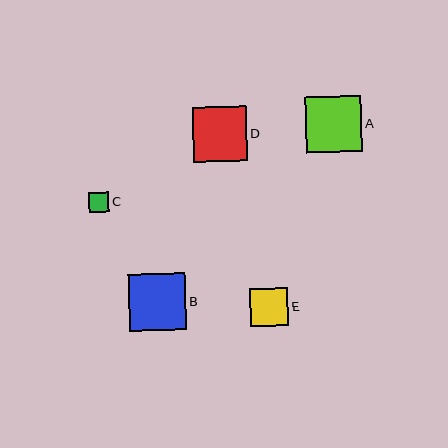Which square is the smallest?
Square C is the smallest with a size of approximately 20 pixels.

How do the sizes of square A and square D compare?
Square A and square D are approximately the same size.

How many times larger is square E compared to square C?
Square E is approximately 1.9 times the size of square C.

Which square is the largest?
Square B is the largest with a size of approximately 57 pixels.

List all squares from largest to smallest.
From largest to smallest: B, A, D, E, C.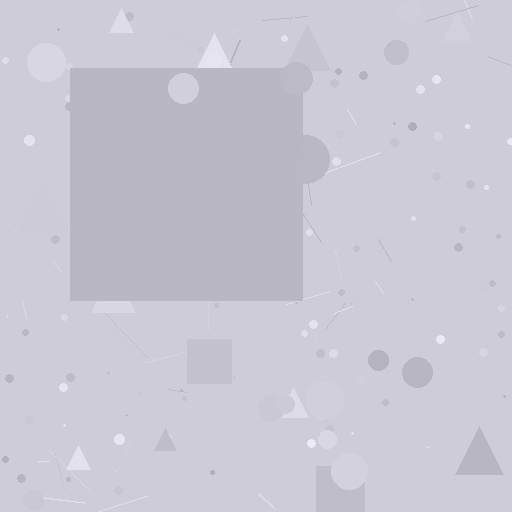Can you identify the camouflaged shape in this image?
The camouflaged shape is a square.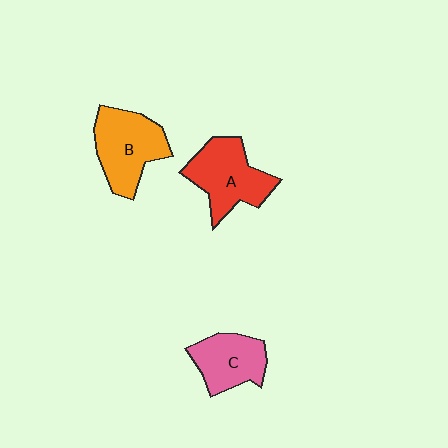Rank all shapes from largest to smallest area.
From largest to smallest: B (orange), A (red), C (pink).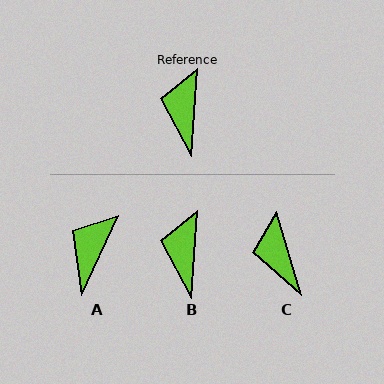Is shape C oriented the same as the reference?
No, it is off by about 20 degrees.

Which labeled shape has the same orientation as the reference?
B.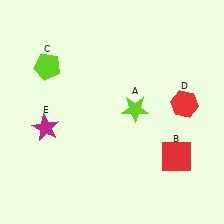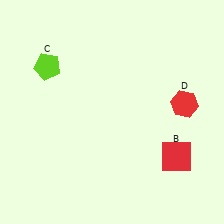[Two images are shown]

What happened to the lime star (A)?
The lime star (A) was removed in Image 2. It was in the top-right area of Image 1.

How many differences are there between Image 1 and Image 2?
There are 2 differences between the two images.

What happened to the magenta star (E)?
The magenta star (E) was removed in Image 2. It was in the bottom-left area of Image 1.